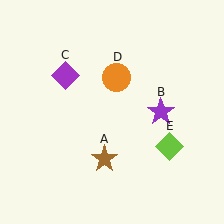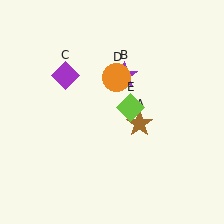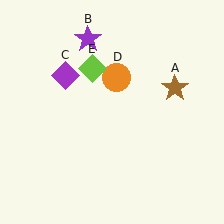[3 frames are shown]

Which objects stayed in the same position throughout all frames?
Purple diamond (object C) and orange circle (object D) remained stationary.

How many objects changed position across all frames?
3 objects changed position: brown star (object A), purple star (object B), lime diamond (object E).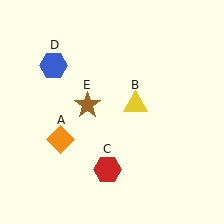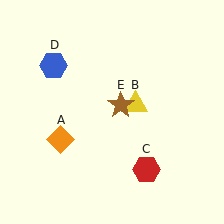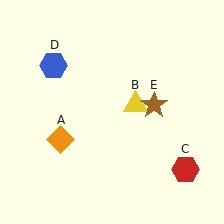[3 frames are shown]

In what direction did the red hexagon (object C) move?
The red hexagon (object C) moved right.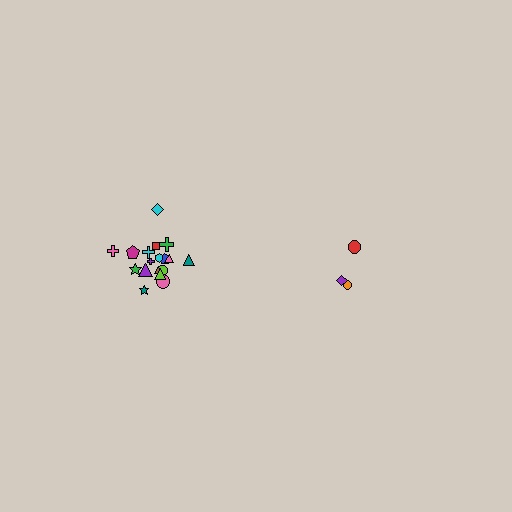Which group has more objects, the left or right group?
The left group.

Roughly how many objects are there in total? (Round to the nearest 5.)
Roughly 20 objects in total.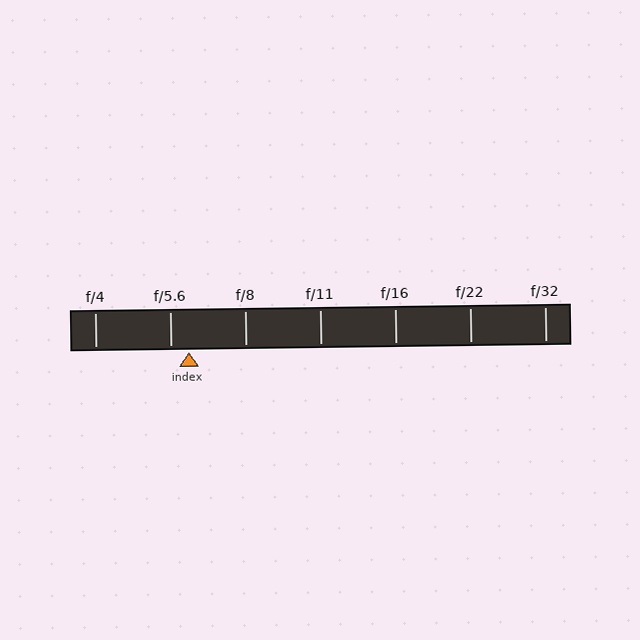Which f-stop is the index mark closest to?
The index mark is closest to f/5.6.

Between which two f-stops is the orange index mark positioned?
The index mark is between f/5.6 and f/8.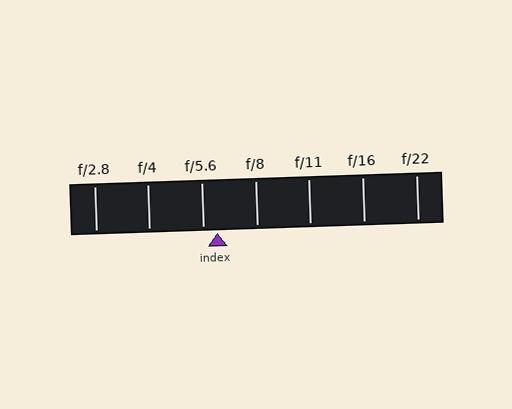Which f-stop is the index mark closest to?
The index mark is closest to f/5.6.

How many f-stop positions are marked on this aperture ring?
There are 7 f-stop positions marked.